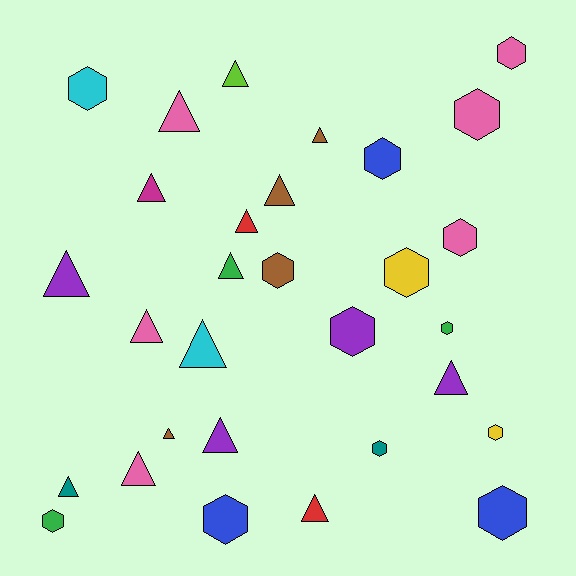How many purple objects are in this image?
There are 4 purple objects.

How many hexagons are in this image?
There are 14 hexagons.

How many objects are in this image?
There are 30 objects.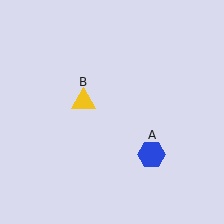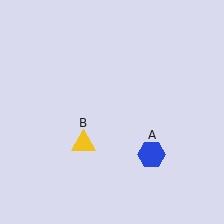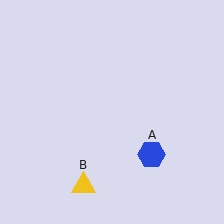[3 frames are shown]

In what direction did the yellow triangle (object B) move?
The yellow triangle (object B) moved down.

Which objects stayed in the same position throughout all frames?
Blue hexagon (object A) remained stationary.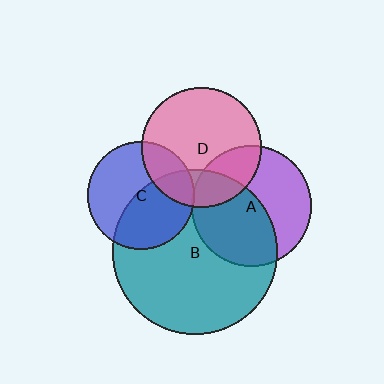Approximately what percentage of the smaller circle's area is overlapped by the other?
Approximately 5%.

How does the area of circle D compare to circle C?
Approximately 1.2 times.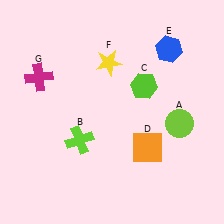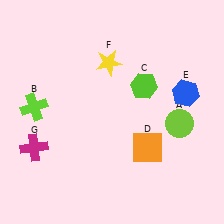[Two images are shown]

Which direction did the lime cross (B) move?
The lime cross (B) moved left.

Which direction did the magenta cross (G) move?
The magenta cross (G) moved down.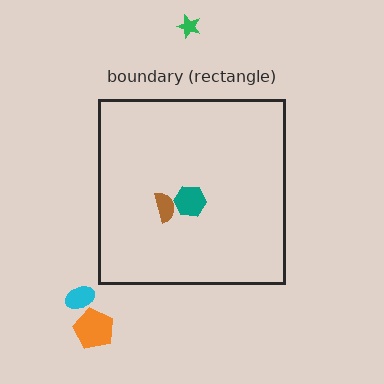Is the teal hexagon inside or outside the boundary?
Inside.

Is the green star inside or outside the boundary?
Outside.